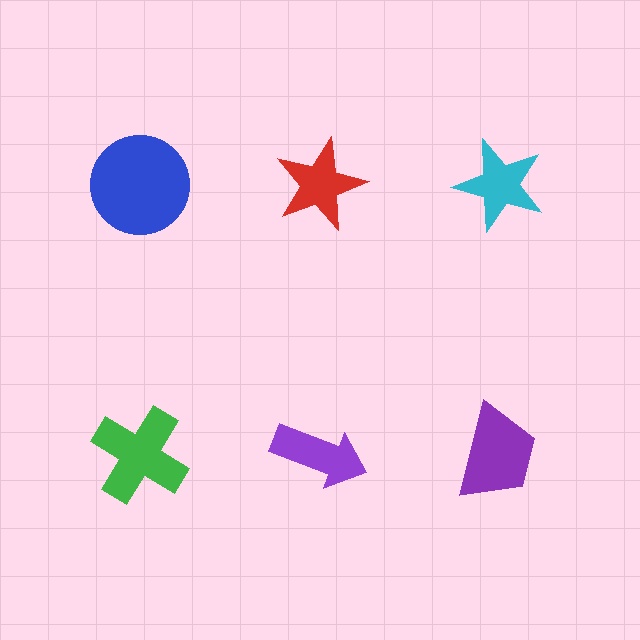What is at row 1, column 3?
A cyan star.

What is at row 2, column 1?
A green cross.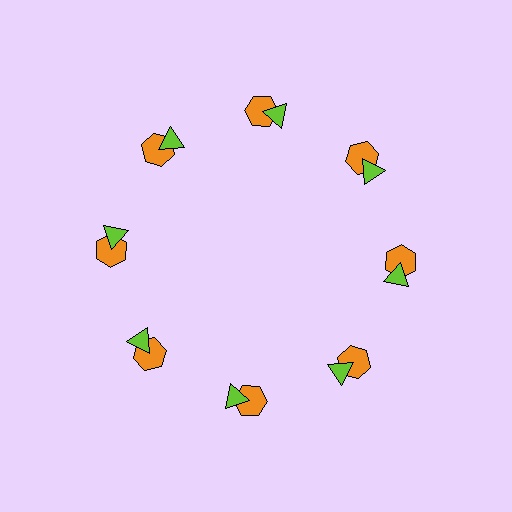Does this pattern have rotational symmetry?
Yes, this pattern has 8-fold rotational symmetry. It looks the same after rotating 45 degrees around the center.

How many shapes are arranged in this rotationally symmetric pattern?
There are 16 shapes, arranged in 8 groups of 2.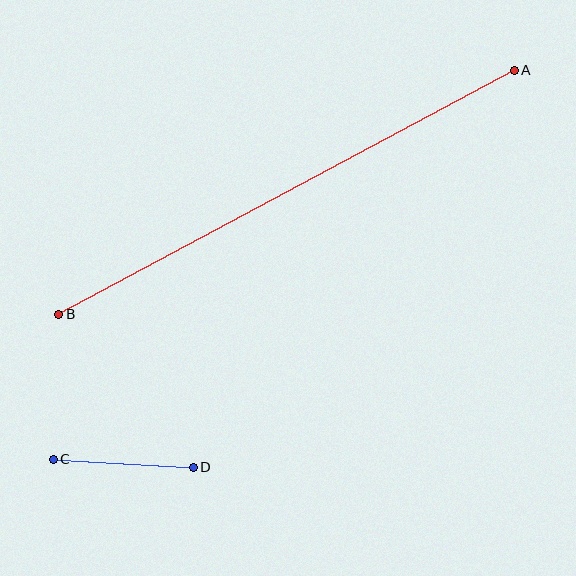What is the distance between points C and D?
The distance is approximately 140 pixels.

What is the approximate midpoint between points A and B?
The midpoint is at approximately (287, 192) pixels.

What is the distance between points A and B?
The distance is approximately 516 pixels.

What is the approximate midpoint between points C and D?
The midpoint is at approximately (123, 463) pixels.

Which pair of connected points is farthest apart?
Points A and B are farthest apart.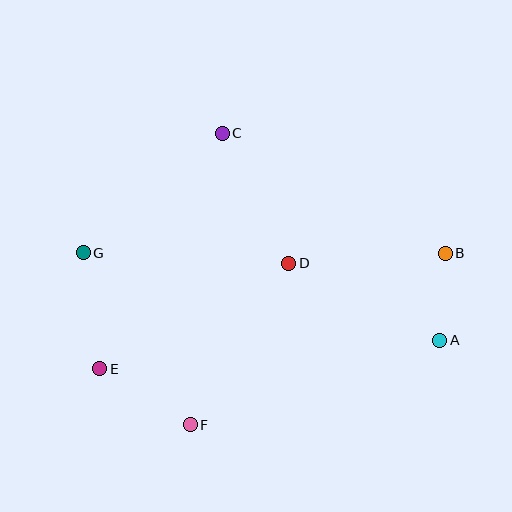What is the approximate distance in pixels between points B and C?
The distance between B and C is approximately 254 pixels.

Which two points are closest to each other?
Points A and B are closest to each other.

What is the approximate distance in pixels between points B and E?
The distance between B and E is approximately 365 pixels.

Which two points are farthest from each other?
Points A and G are farthest from each other.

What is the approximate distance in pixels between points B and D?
The distance between B and D is approximately 157 pixels.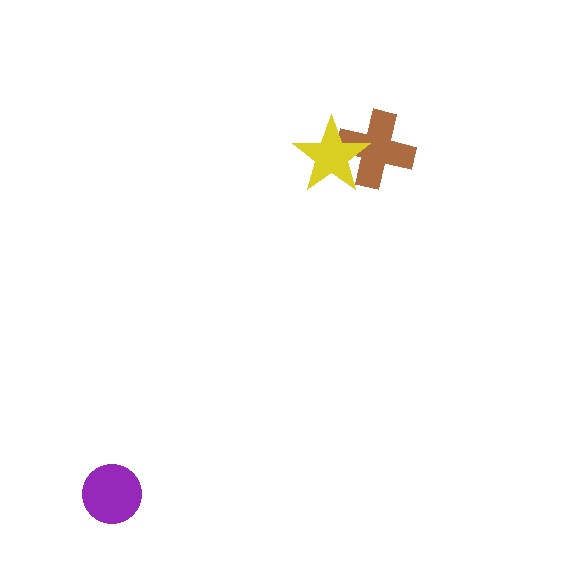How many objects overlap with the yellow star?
1 object overlaps with the yellow star.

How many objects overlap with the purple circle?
0 objects overlap with the purple circle.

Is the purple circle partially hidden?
No, no other shape covers it.